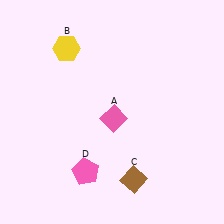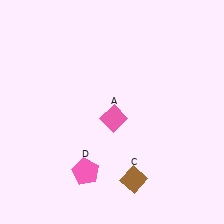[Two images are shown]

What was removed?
The yellow hexagon (B) was removed in Image 2.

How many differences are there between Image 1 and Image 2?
There is 1 difference between the two images.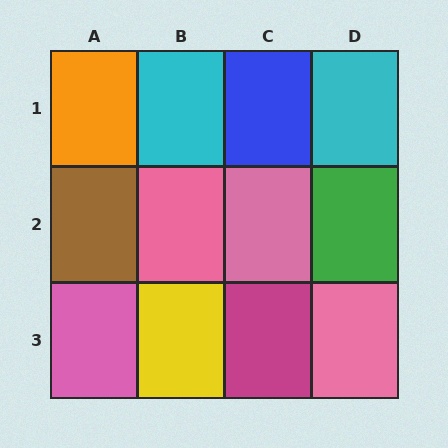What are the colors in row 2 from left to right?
Brown, pink, pink, green.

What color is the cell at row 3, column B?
Yellow.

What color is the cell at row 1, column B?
Cyan.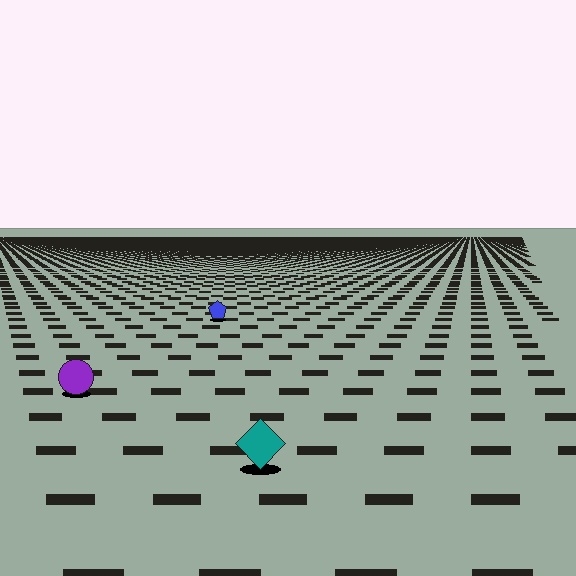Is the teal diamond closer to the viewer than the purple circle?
Yes. The teal diamond is closer — you can tell from the texture gradient: the ground texture is coarser near it.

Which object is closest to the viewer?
The teal diamond is closest. The texture marks near it are larger and more spread out.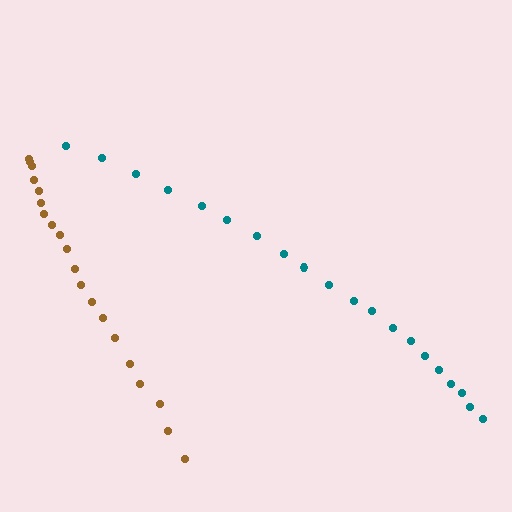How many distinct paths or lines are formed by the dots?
There are 2 distinct paths.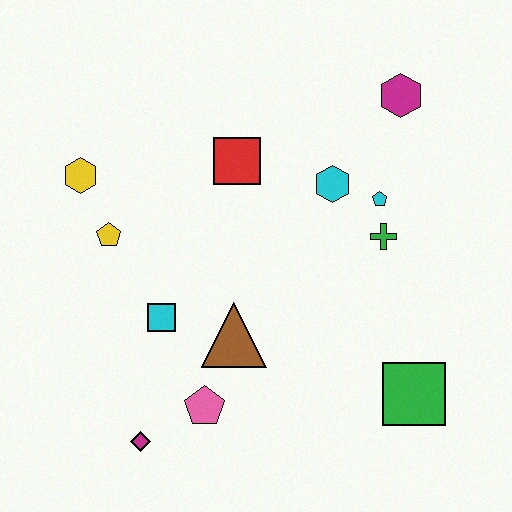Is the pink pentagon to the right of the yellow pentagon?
Yes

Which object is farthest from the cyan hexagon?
The magenta diamond is farthest from the cyan hexagon.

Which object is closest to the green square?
The green cross is closest to the green square.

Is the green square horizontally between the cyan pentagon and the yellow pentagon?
No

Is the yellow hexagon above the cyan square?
Yes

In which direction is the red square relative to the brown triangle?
The red square is above the brown triangle.